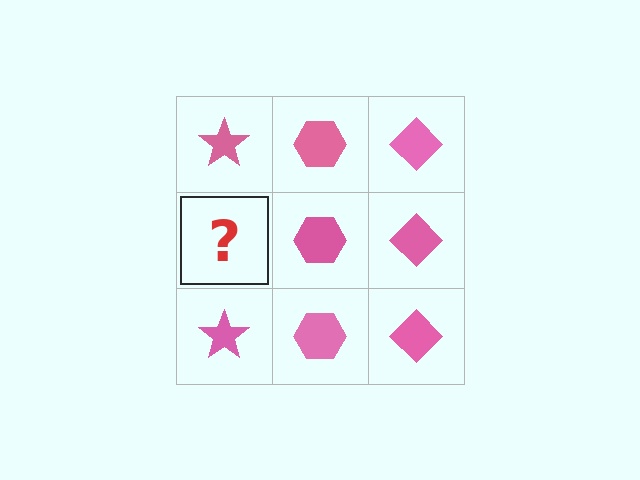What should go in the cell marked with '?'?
The missing cell should contain a pink star.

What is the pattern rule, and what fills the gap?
The rule is that each column has a consistent shape. The gap should be filled with a pink star.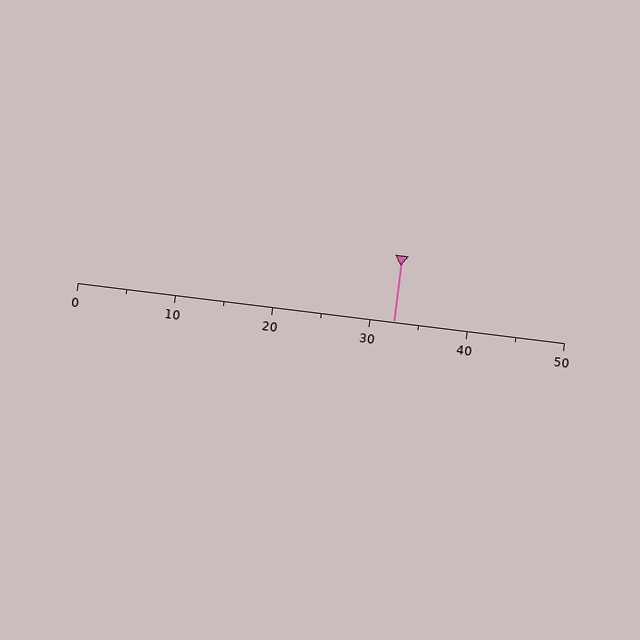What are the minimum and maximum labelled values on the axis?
The axis runs from 0 to 50.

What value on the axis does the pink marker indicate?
The marker indicates approximately 32.5.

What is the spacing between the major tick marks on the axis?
The major ticks are spaced 10 apart.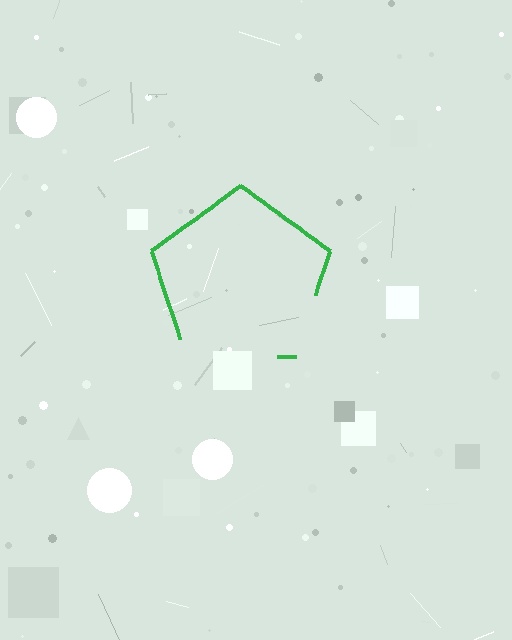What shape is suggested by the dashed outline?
The dashed outline suggests a pentagon.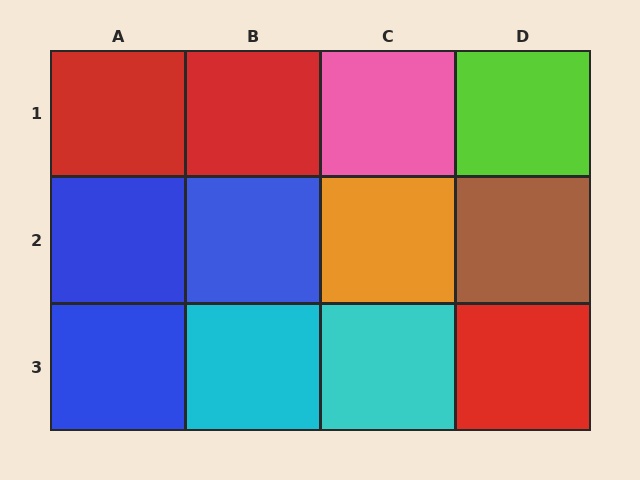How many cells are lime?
1 cell is lime.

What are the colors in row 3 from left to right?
Blue, cyan, cyan, red.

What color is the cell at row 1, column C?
Pink.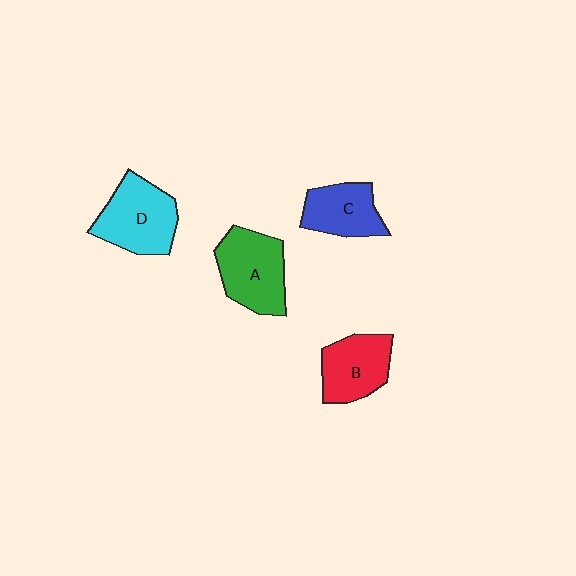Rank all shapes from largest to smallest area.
From largest to smallest: D (cyan), A (green), B (red), C (blue).